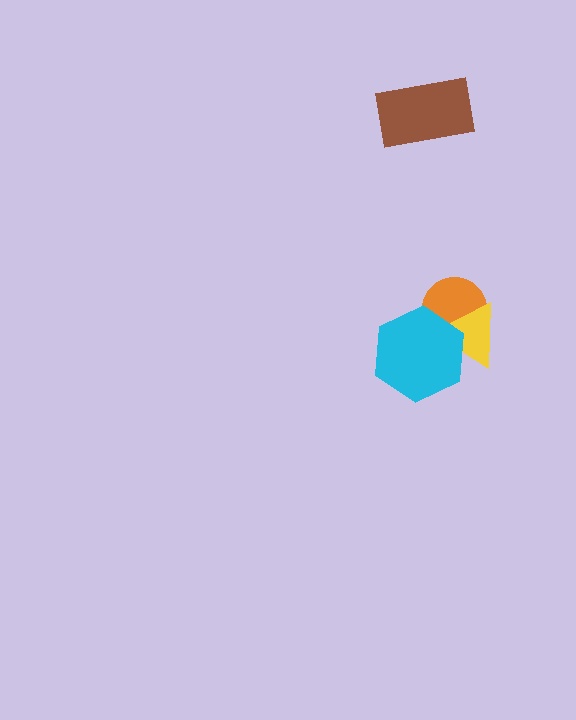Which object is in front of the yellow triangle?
The cyan hexagon is in front of the yellow triangle.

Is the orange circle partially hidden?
Yes, it is partially covered by another shape.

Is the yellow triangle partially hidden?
Yes, it is partially covered by another shape.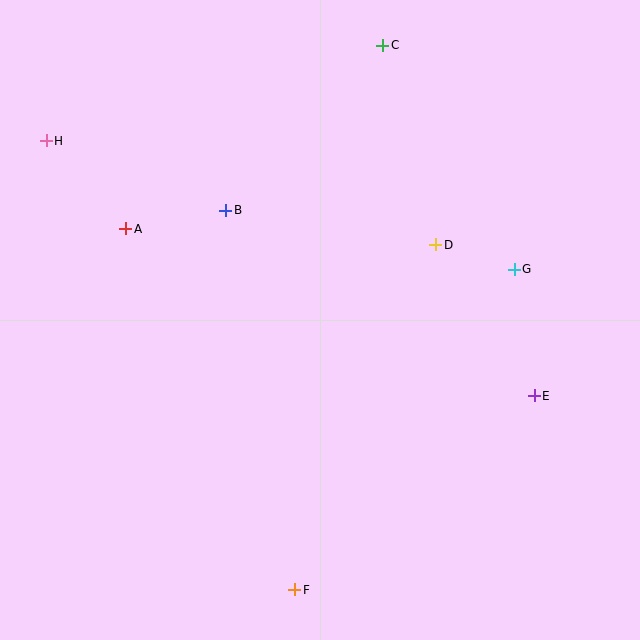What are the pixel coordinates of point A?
Point A is at (126, 229).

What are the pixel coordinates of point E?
Point E is at (534, 396).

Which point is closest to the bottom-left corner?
Point F is closest to the bottom-left corner.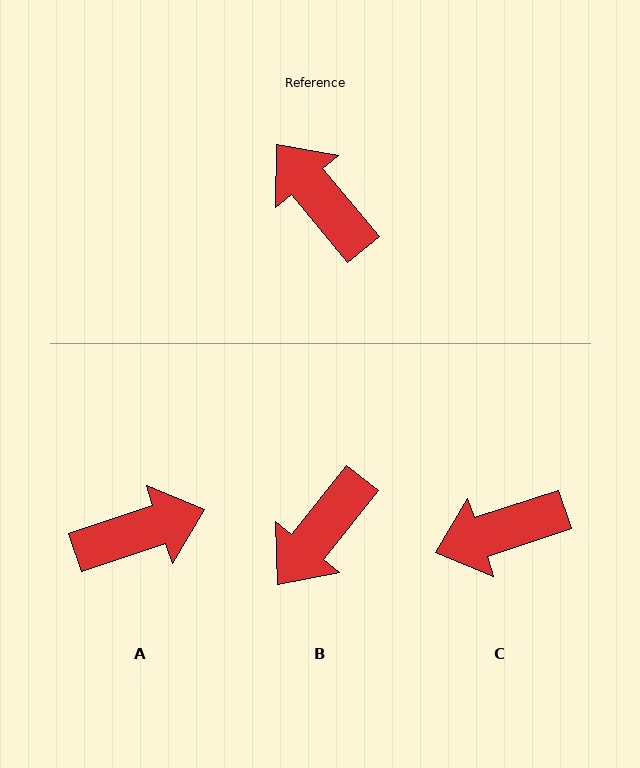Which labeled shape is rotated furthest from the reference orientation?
A, about 111 degrees away.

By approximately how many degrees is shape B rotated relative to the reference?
Approximately 101 degrees counter-clockwise.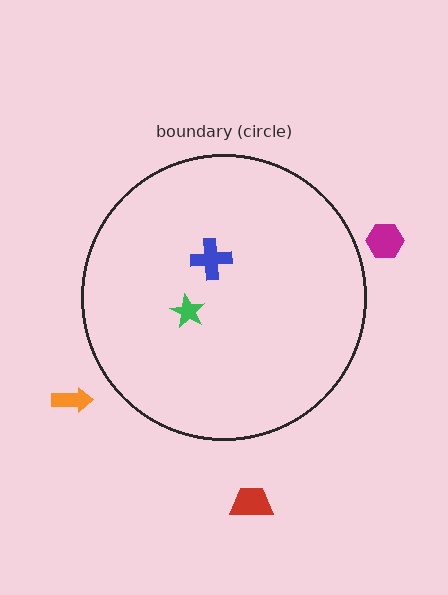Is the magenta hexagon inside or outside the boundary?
Outside.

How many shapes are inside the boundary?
2 inside, 3 outside.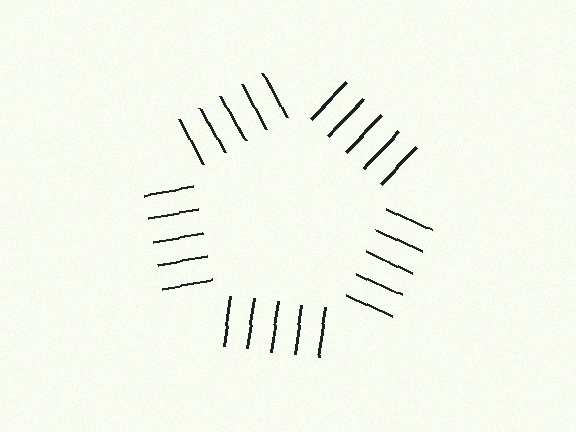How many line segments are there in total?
25 — 5 along each of the 5 edges.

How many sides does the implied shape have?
5 sides — the line-ends trace a pentagon.